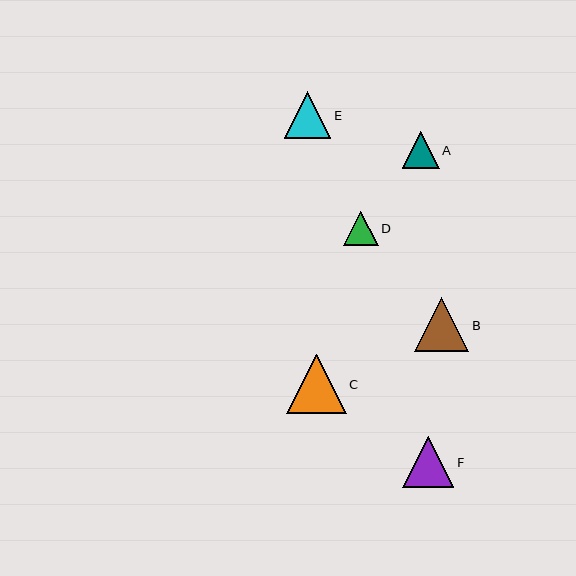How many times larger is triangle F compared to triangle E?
Triangle F is approximately 1.1 times the size of triangle E.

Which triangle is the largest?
Triangle C is the largest with a size of approximately 59 pixels.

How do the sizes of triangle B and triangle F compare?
Triangle B and triangle F are approximately the same size.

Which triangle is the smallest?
Triangle D is the smallest with a size of approximately 35 pixels.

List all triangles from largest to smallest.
From largest to smallest: C, B, F, E, A, D.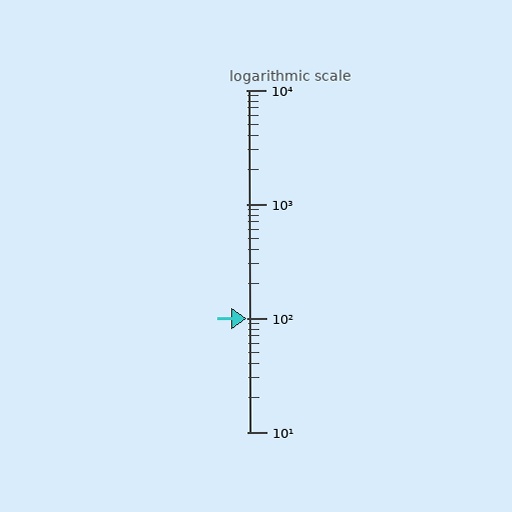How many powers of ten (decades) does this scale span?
The scale spans 3 decades, from 10 to 10000.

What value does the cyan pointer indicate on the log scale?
The pointer indicates approximately 100.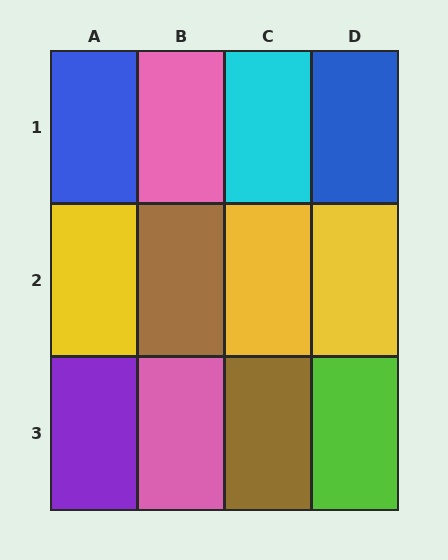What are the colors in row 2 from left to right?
Yellow, brown, yellow, yellow.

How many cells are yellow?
3 cells are yellow.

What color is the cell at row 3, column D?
Lime.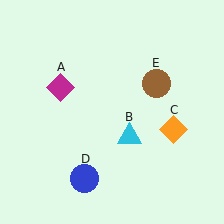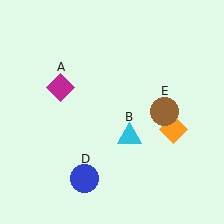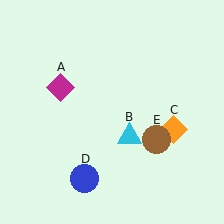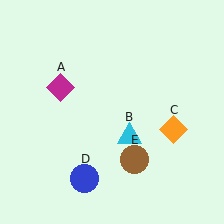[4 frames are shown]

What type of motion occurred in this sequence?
The brown circle (object E) rotated clockwise around the center of the scene.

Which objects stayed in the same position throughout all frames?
Magenta diamond (object A) and cyan triangle (object B) and orange diamond (object C) and blue circle (object D) remained stationary.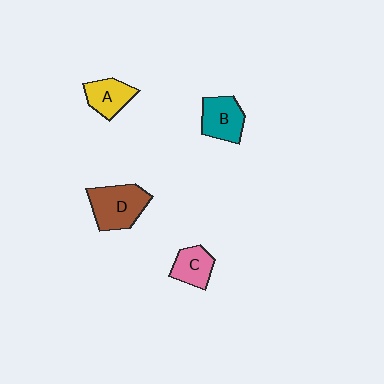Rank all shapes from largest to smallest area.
From largest to smallest: D (brown), B (teal), A (yellow), C (pink).